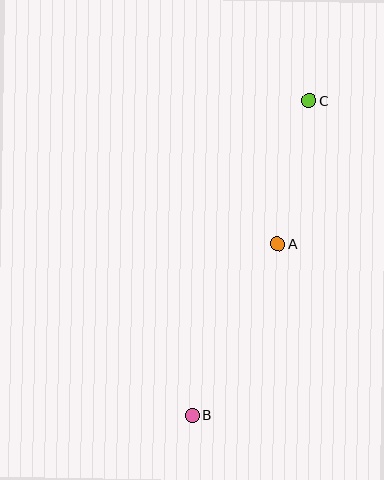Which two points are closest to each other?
Points A and C are closest to each other.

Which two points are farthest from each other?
Points B and C are farthest from each other.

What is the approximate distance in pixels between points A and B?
The distance between A and B is approximately 192 pixels.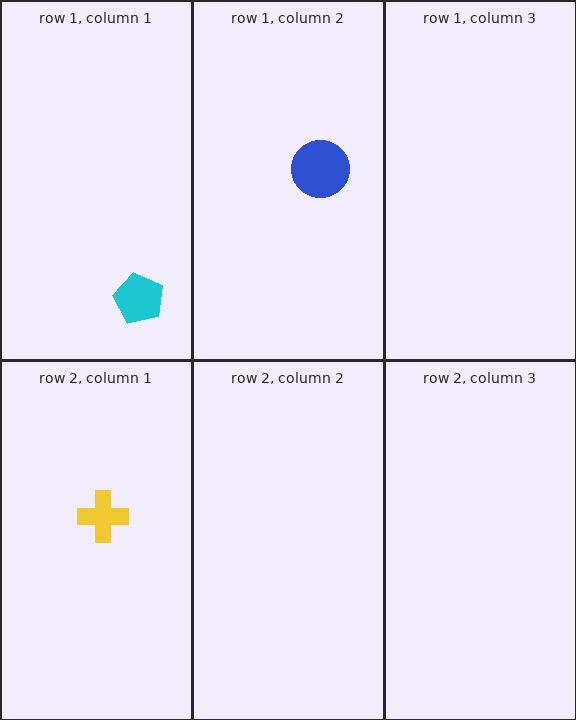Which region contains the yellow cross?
The row 2, column 1 region.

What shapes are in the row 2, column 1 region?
The yellow cross.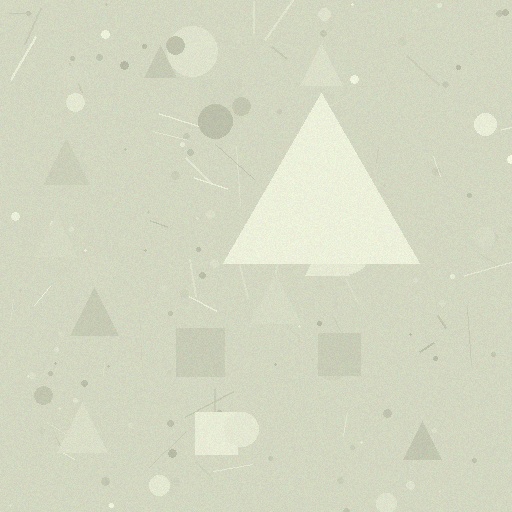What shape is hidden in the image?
A triangle is hidden in the image.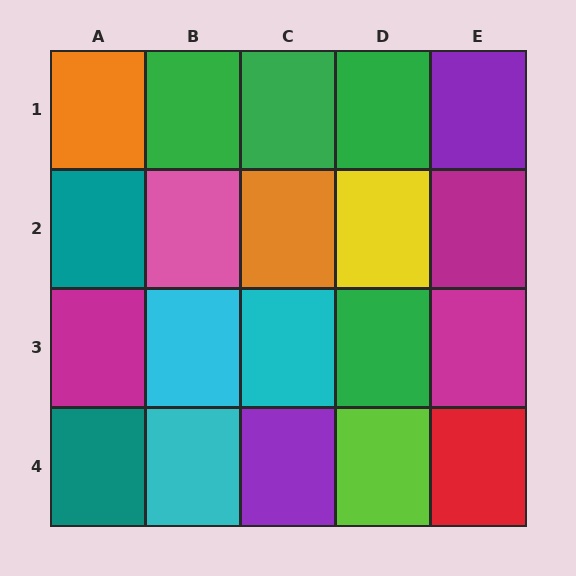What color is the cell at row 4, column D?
Lime.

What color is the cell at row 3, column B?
Cyan.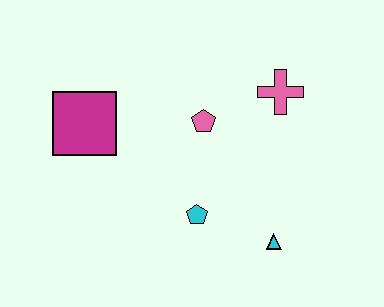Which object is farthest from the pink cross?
The magenta square is farthest from the pink cross.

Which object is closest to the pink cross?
The pink pentagon is closest to the pink cross.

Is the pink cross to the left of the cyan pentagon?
No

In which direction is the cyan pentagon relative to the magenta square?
The cyan pentagon is to the right of the magenta square.